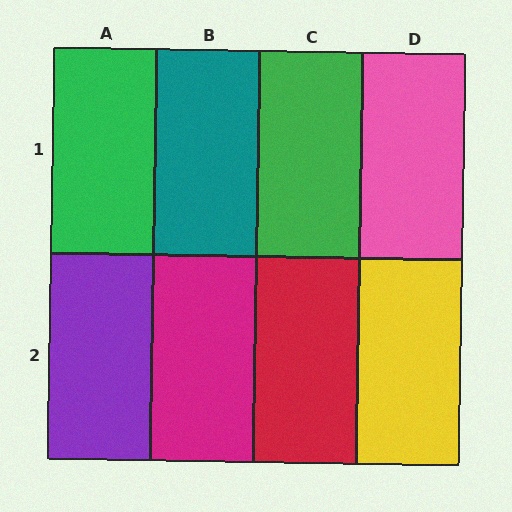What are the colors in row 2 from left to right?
Purple, magenta, red, yellow.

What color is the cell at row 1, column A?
Green.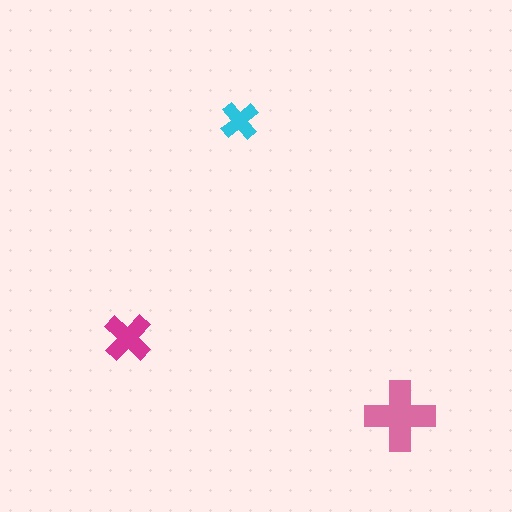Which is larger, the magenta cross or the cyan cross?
The magenta one.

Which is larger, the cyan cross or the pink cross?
The pink one.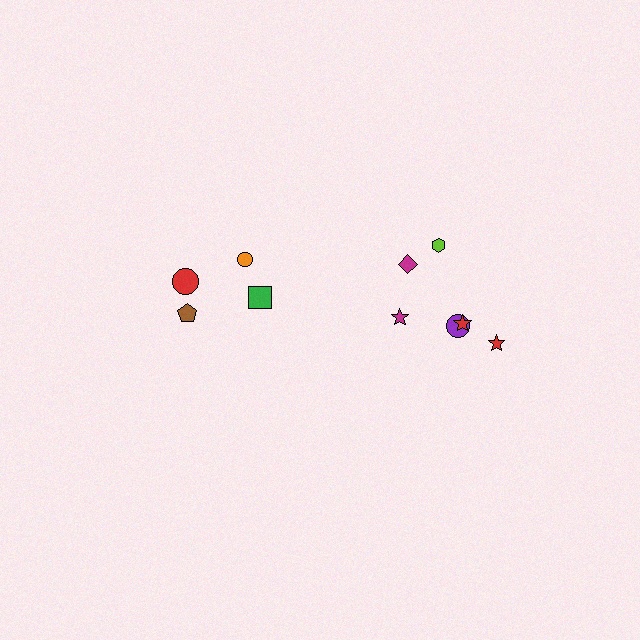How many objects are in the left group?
There are 4 objects.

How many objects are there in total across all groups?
There are 10 objects.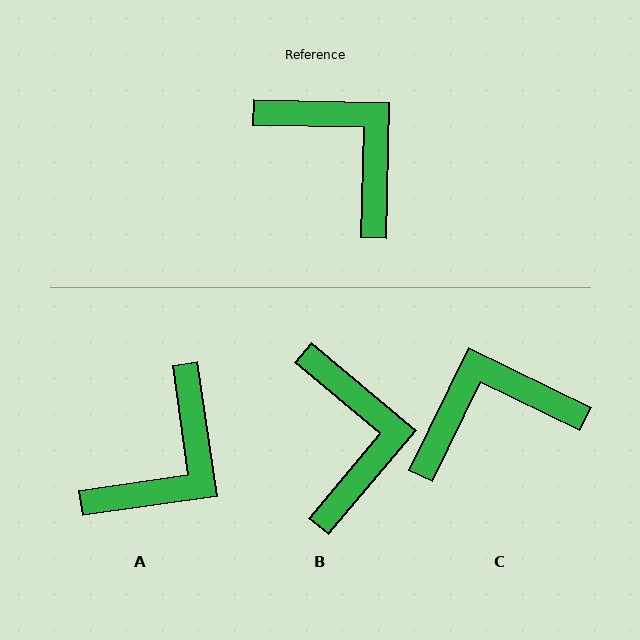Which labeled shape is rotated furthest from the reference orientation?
A, about 81 degrees away.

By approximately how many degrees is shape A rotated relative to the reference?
Approximately 81 degrees clockwise.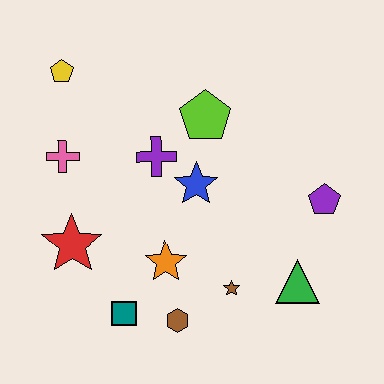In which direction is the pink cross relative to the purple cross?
The pink cross is to the left of the purple cross.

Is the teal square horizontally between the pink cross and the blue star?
Yes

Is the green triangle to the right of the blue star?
Yes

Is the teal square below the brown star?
Yes